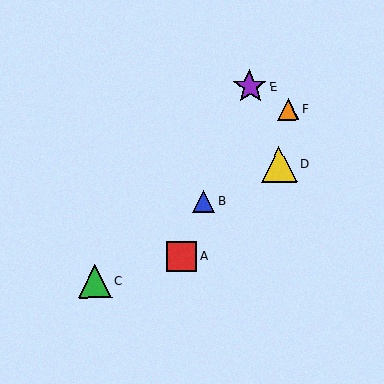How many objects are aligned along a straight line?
3 objects (A, B, E) are aligned along a straight line.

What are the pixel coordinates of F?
Object F is at (288, 109).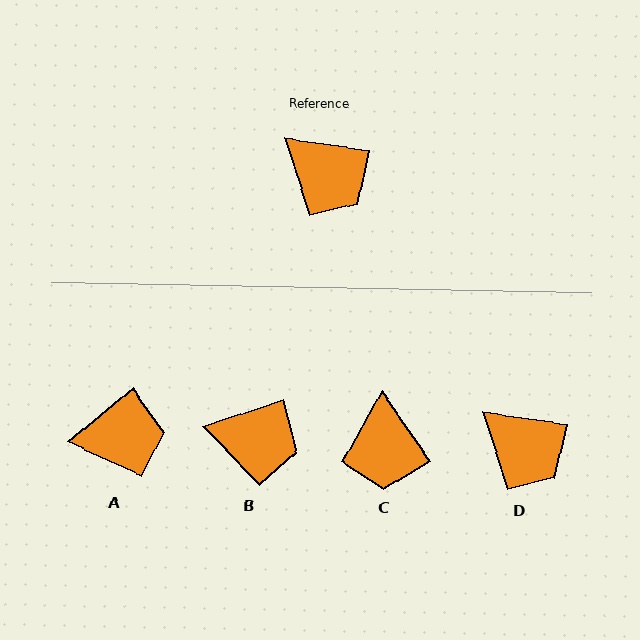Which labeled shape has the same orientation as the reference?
D.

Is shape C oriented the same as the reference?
No, it is off by about 47 degrees.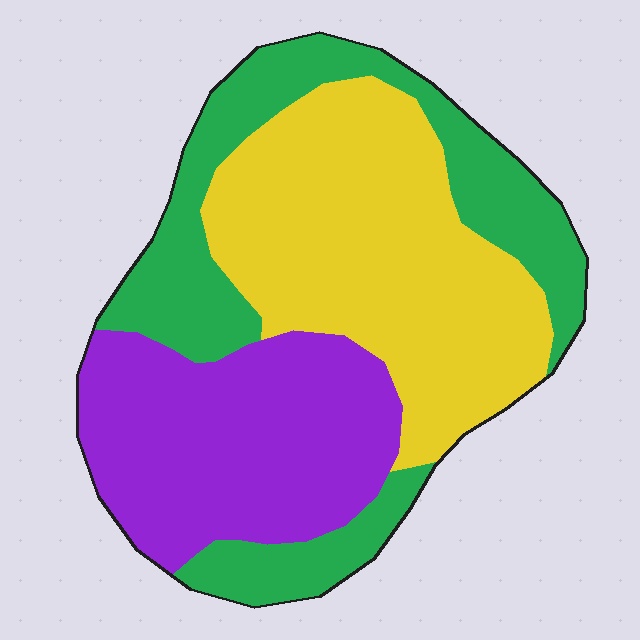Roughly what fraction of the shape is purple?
Purple covers roughly 30% of the shape.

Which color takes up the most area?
Yellow, at roughly 40%.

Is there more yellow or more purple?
Yellow.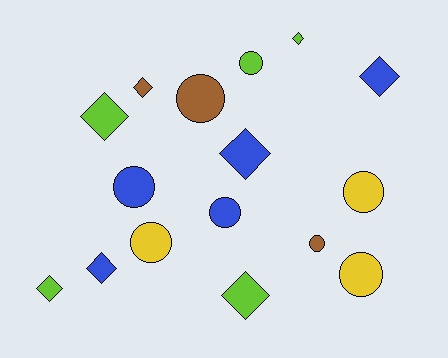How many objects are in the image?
There are 16 objects.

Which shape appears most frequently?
Circle, with 8 objects.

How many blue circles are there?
There are 2 blue circles.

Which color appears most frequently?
Blue, with 5 objects.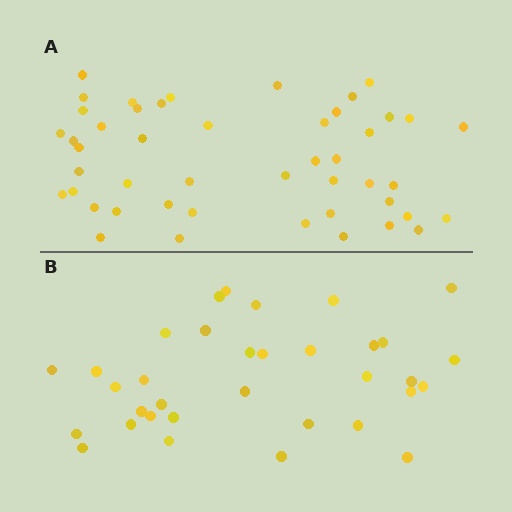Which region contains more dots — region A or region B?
Region A (the top region) has more dots.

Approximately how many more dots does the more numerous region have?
Region A has approximately 15 more dots than region B.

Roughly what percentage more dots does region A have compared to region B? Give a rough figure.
About 40% more.